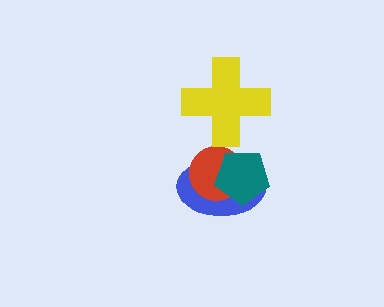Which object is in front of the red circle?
The teal pentagon is in front of the red circle.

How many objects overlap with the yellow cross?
0 objects overlap with the yellow cross.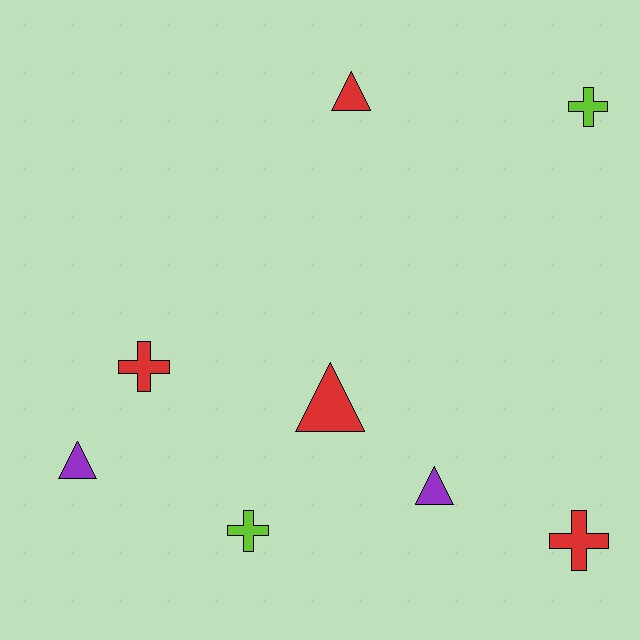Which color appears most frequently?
Red, with 4 objects.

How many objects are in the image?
There are 8 objects.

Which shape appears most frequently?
Triangle, with 4 objects.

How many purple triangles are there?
There are 2 purple triangles.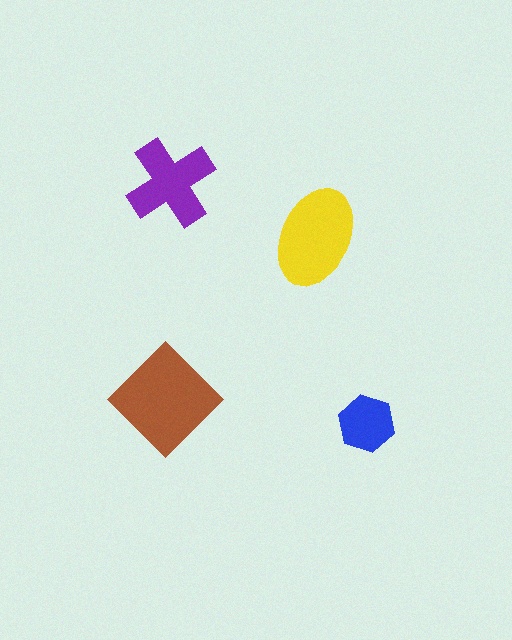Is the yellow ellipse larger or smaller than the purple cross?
Larger.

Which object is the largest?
The brown diamond.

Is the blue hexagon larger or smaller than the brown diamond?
Smaller.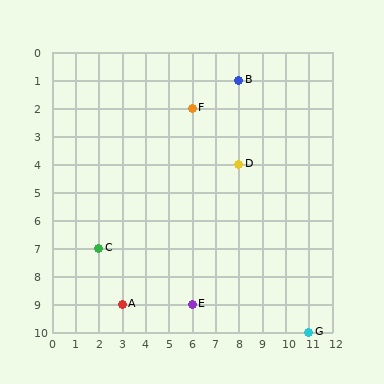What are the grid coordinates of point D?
Point D is at grid coordinates (8, 4).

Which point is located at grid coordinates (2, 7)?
Point C is at (2, 7).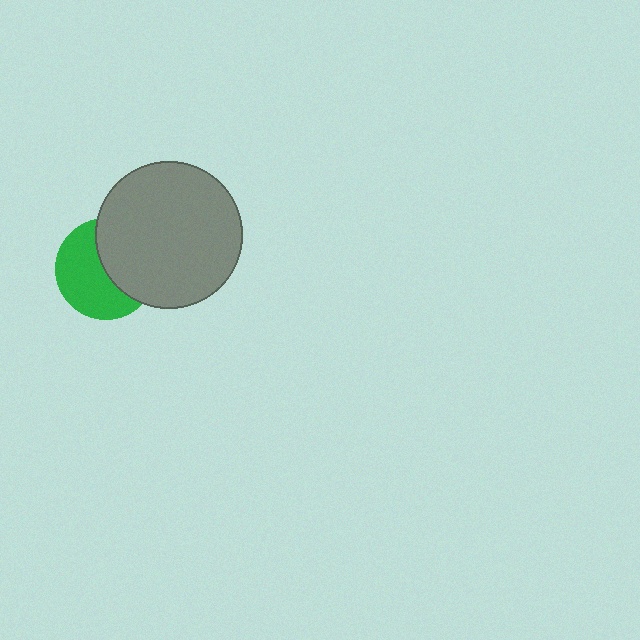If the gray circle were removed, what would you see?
You would see the complete green circle.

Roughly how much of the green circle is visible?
About half of it is visible (roughly 54%).